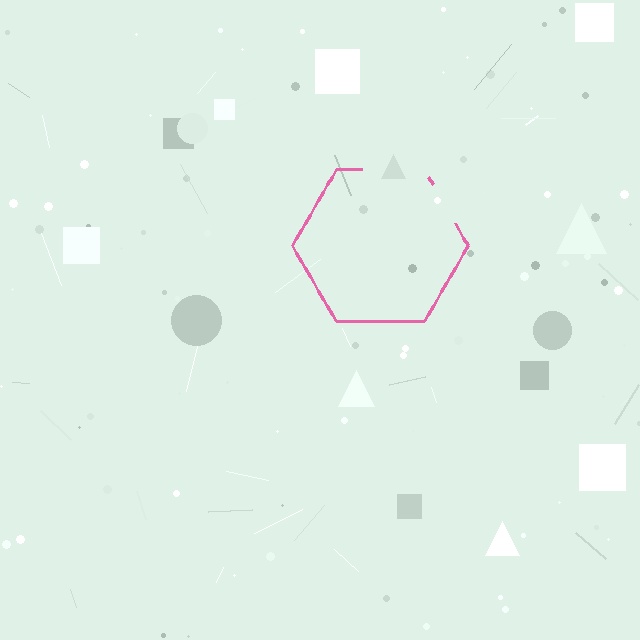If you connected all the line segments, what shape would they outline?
They would outline a hexagon.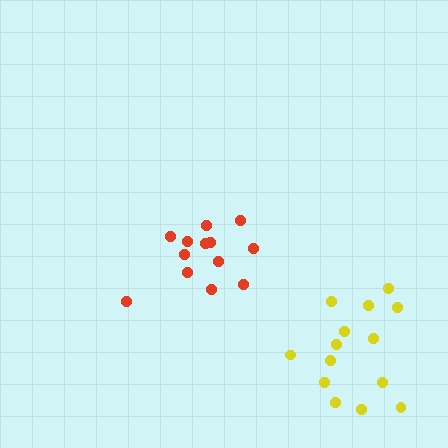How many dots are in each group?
Group 1: 14 dots, Group 2: 13 dots (27 total).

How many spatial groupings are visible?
There are 2 spatial groupings.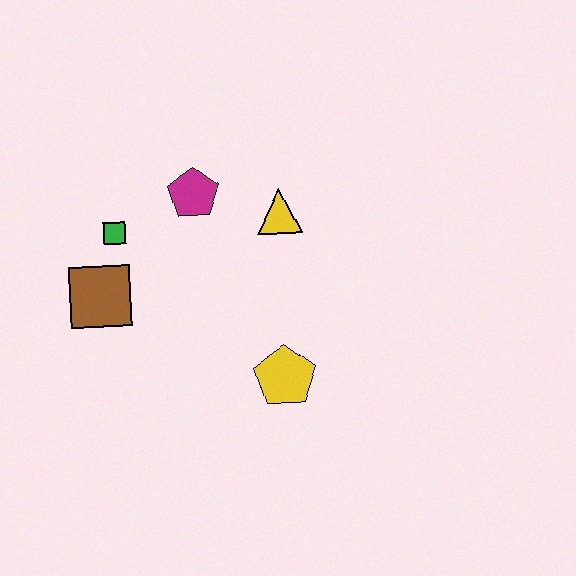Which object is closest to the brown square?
The green square is closest to the brown square.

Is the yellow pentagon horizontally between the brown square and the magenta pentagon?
No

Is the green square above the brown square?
Yes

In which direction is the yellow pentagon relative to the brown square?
The yellow pentagon is to the right of the brown square.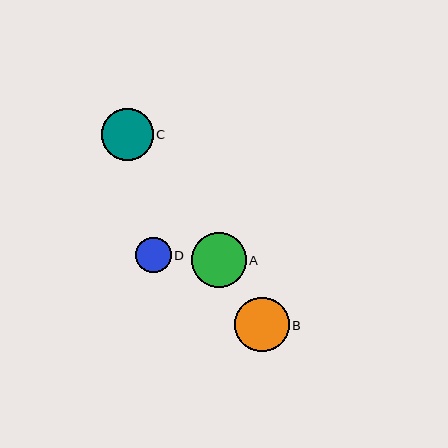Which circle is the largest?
Circle A is the largest with a size of approximately 55 pixels.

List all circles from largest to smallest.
From largest to smallest: A, B, C, D.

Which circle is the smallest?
Circle D is the smallest with a size of approximately 35 pixels.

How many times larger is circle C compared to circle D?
Circle C is approximately 1.5 times the size of circle D.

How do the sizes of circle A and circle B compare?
Circle A and circle B are approximately the same size.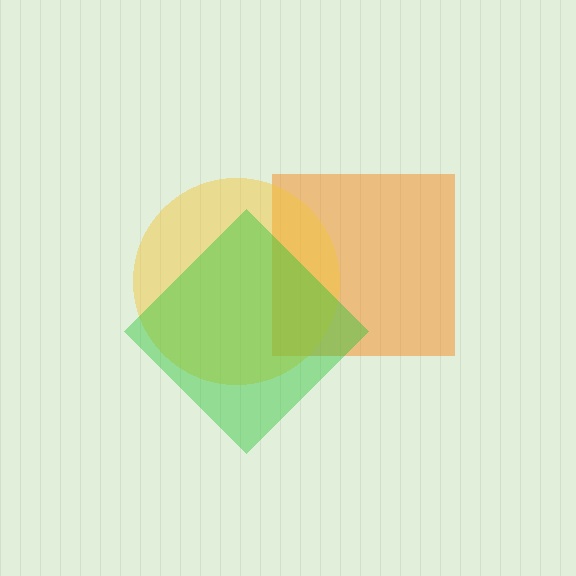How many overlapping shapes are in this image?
There are 3 overlapping shapes in the image.